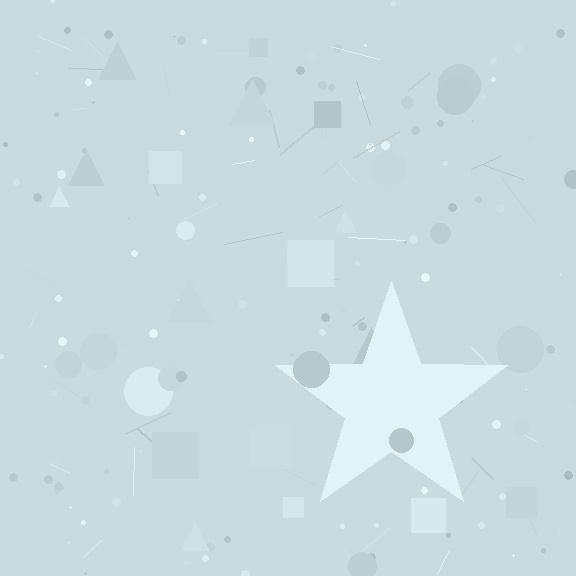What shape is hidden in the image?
A star is hidden in the image.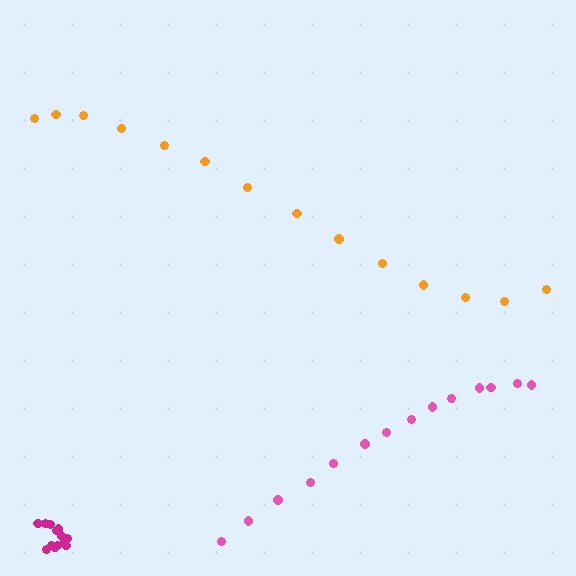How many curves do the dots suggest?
There are 3 distinct paths.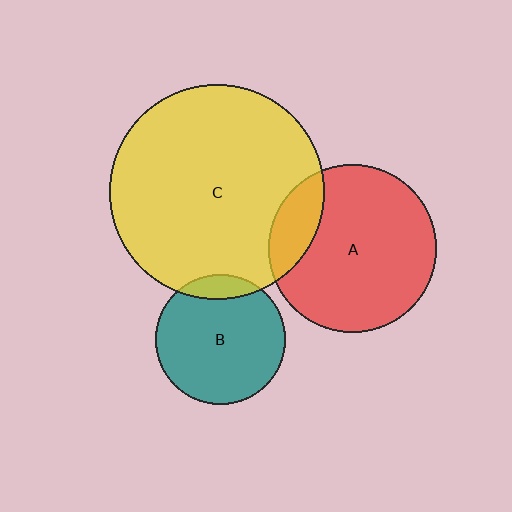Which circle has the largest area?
Circle C (yellow).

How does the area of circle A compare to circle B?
Approximately 1.7 times.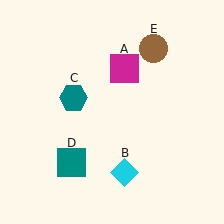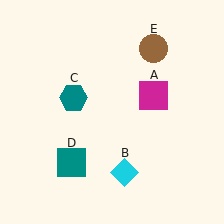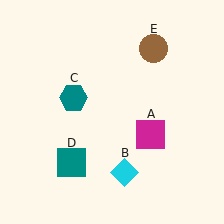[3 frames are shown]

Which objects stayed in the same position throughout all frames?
Cyan diamond (object B) and teal hexagon (object C) and teal square (object D) and brown circle (object E) remained stationary.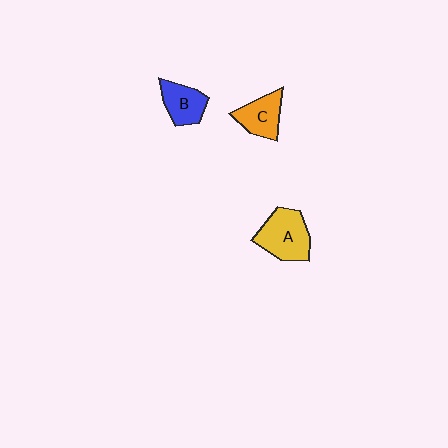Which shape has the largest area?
Shape A (yellow).